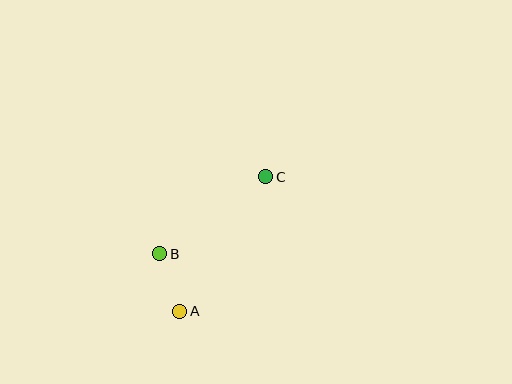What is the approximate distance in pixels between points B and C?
The distance between B and C is approximately 131 pixels.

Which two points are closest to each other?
Points A and B are closest to each other.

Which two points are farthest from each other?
Points A and C are farthest from each other.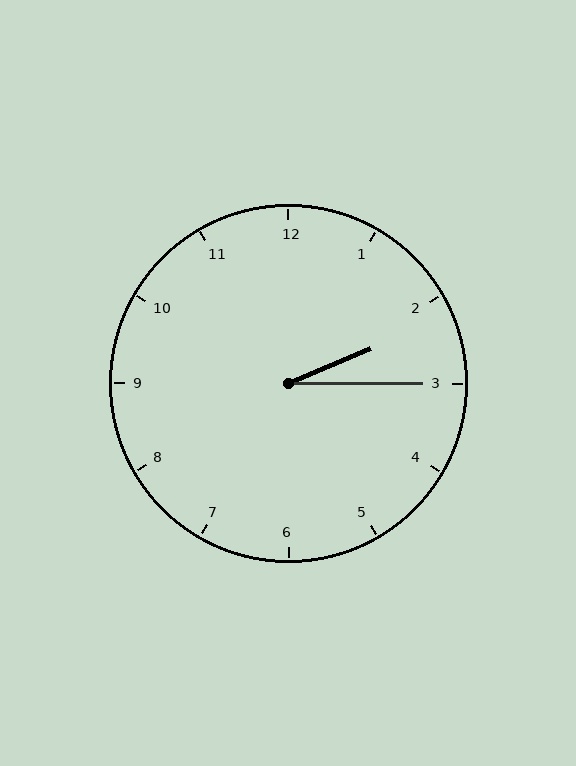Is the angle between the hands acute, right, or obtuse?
It is acute.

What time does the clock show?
2:15.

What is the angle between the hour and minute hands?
Approximately 22 degrees.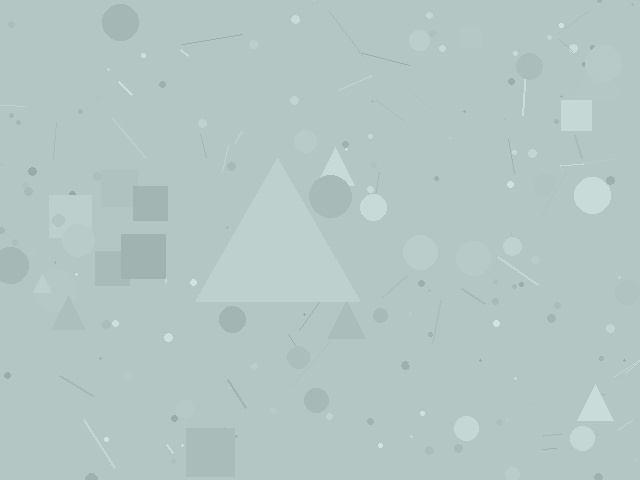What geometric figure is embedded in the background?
A triangle is embedded in the background.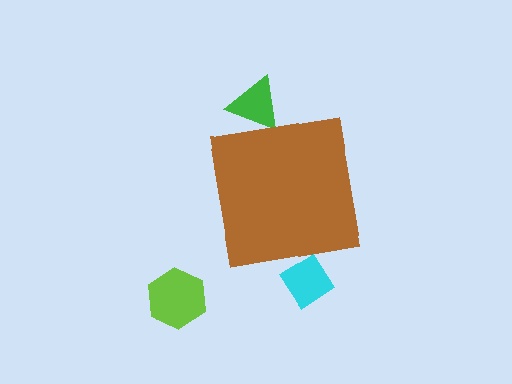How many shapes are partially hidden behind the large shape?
2 shapes are partially hidden.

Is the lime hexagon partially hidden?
No, the lime hexagon is fully visible.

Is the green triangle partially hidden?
Yes, the green triangle is partially hidden behind the brown square.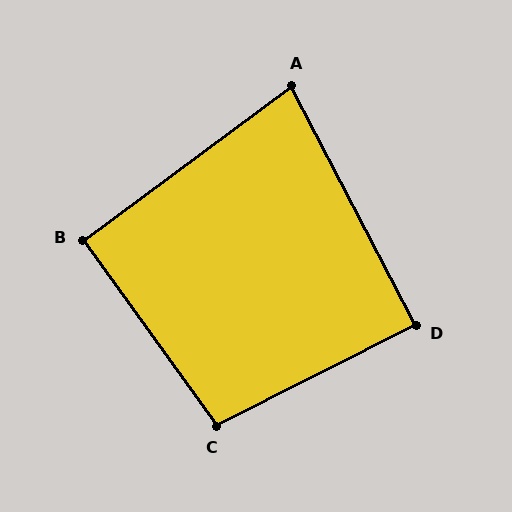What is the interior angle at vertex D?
Approximately 89 degrees (approximately right).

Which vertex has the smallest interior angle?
A, at approximately 81 degrees.